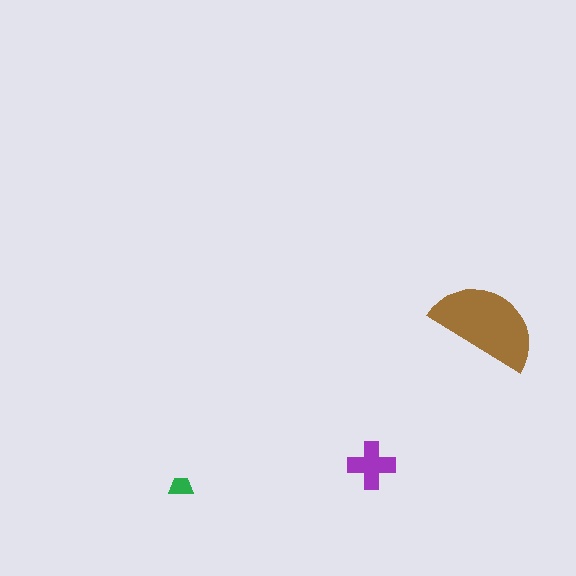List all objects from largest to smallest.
The brown semicircle, the purple cross, the green trapezoid.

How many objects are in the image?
There are 3 objects in the image.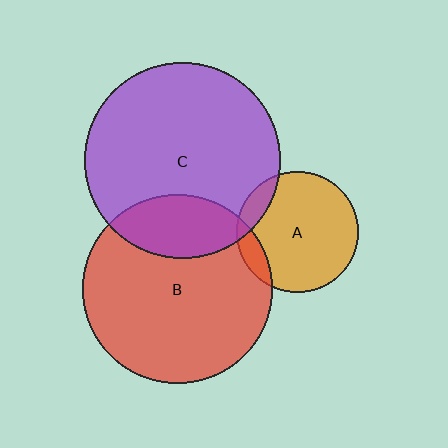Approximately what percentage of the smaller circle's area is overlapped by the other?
Approximately 10%.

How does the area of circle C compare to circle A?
Approximately 2.6 times.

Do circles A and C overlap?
Yes.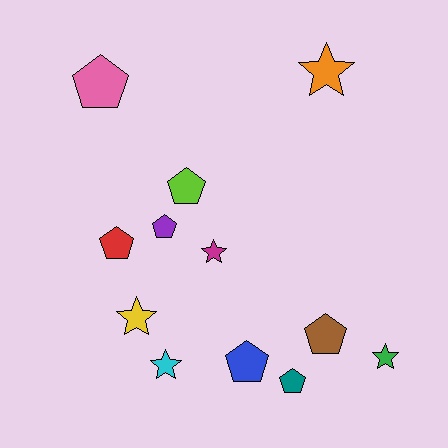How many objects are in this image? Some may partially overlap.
There are 12 objects.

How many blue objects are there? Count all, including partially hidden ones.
There is 1 blue object.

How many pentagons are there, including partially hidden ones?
There are 7 pentagons.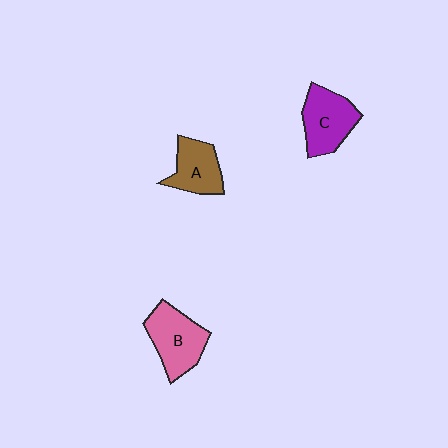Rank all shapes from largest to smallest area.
From largest to smallest: B (pink), C (purple), A (brown).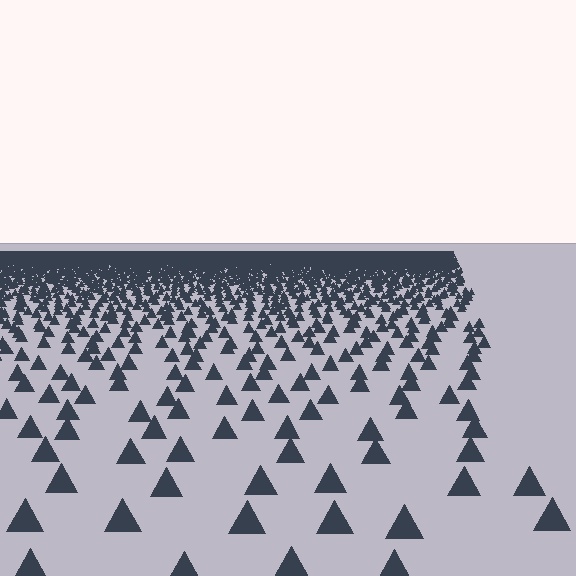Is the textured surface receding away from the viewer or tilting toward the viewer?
The surface is receding away from the viewer. Texture elements get smaller and denser toward the top.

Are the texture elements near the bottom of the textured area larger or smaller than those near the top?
Larger. Near the bottom, elements are closer to the viewer and appear at a bigger on-screen size.